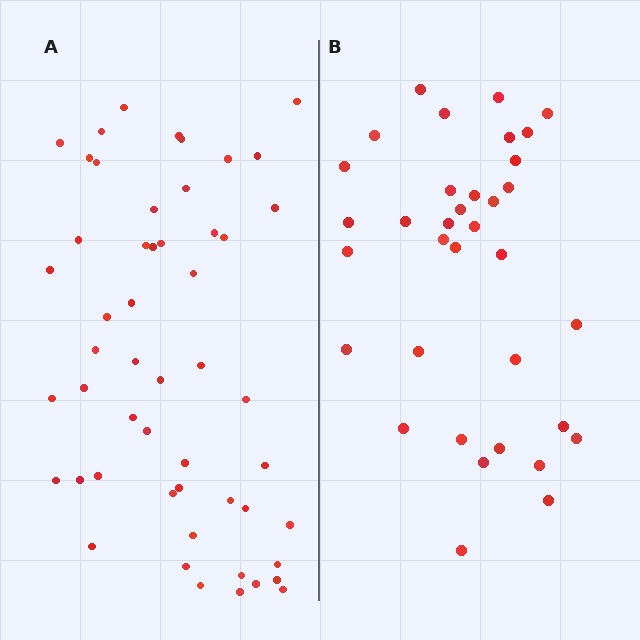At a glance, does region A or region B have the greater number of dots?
Region A (the left region) has more dots.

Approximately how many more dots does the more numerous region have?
Region A has approximately 15 more dots than region B.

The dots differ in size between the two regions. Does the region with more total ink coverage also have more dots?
No. Region B has more total ink coverage because its dots are larger, but region A actually contains more individual dots. Total area can be misleading — the number of items is what matters here.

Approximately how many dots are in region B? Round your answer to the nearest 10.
About 40 dots. (The exact count is 35, which rounds to 40.)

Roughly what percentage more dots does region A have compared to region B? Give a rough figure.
About 50% more.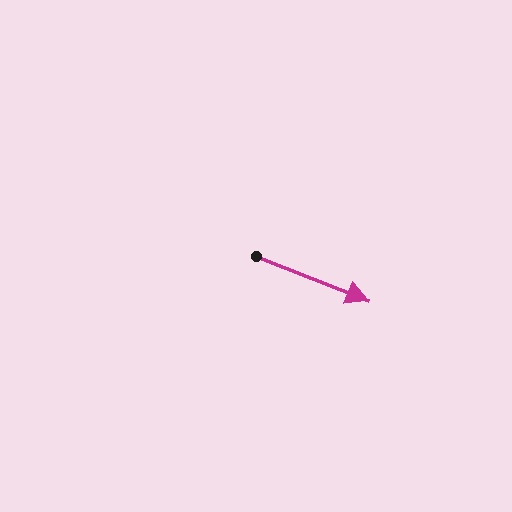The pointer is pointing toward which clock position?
Roughly 4 o'clock.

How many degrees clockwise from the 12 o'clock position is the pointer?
Approximately 112 degrees.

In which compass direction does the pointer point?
East.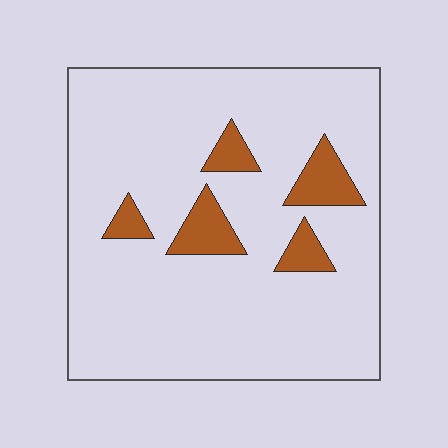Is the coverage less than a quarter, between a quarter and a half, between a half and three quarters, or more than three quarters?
Less than a quarter.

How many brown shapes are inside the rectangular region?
5.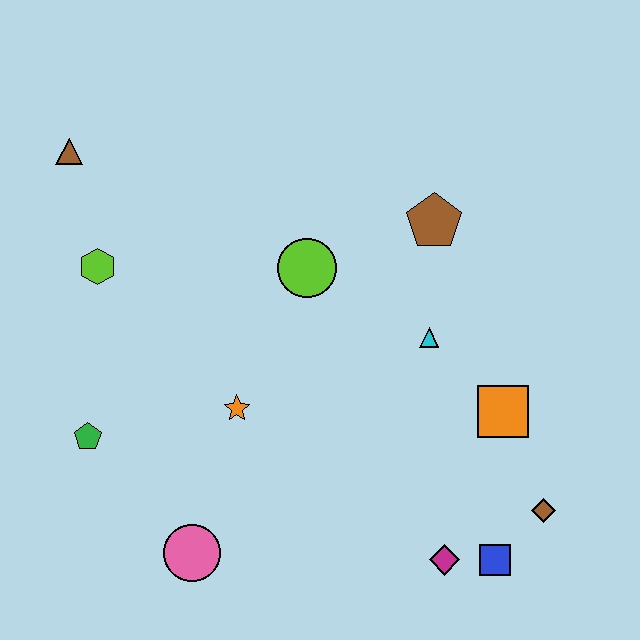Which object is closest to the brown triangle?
The lime hexagon is closest to the brown triangle.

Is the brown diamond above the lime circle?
No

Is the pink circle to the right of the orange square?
No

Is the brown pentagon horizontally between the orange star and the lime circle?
No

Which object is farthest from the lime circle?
The blue square is farthest from the lime circle.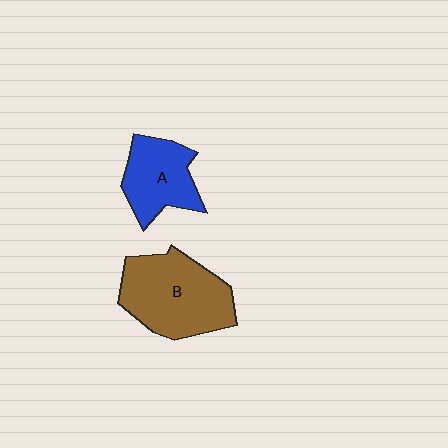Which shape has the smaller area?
Shape A (blue).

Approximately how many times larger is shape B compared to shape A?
Approximately 1.5 times.